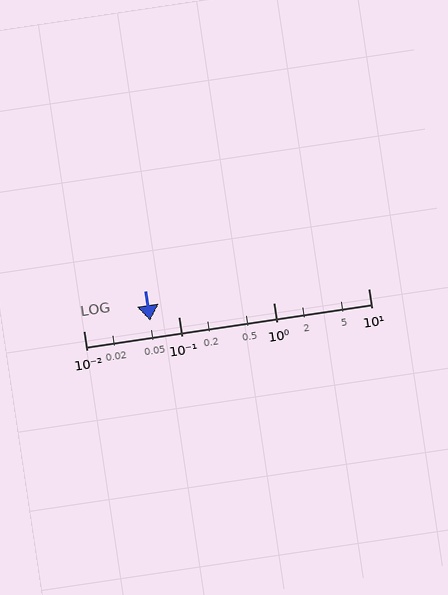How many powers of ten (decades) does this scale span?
The scale spans 3 decades, from 0.01 to 10.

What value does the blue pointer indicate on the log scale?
The pointer indicates approximately 0.05.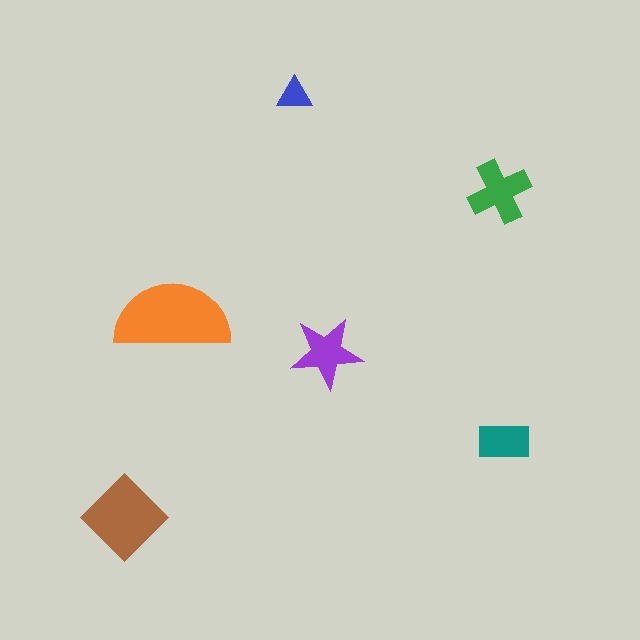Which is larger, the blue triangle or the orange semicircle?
The orange semicircle.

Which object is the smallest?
The blue triangle.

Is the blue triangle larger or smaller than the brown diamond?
Smaller.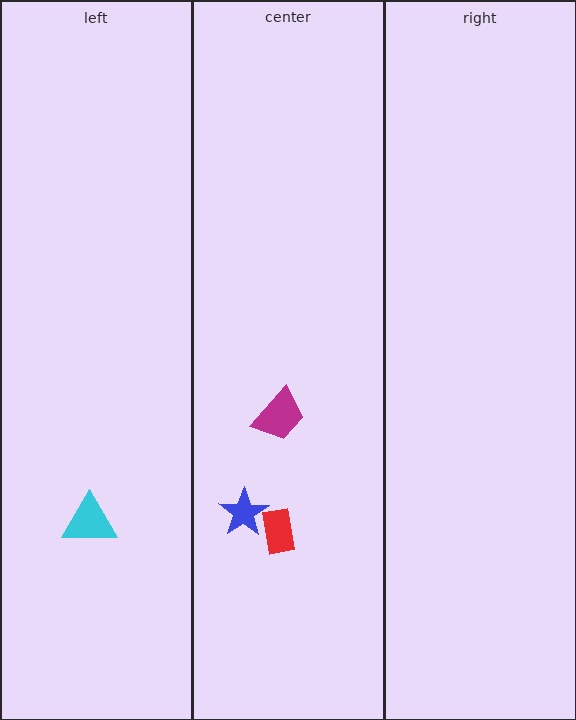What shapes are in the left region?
The cyan triangle.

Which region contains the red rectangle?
The center region.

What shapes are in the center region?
The red rectangle, the blue star, the magenta trapezoid.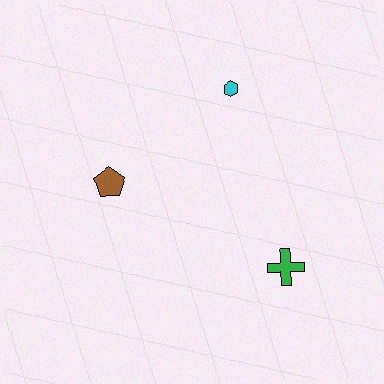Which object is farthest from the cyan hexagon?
The green cross is farthest from the cyan hexagon.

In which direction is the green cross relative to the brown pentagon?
The green cross is to the right of the brown pentagon.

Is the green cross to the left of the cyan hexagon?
No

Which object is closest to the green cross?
The cyan hexagon is closest to the green cross.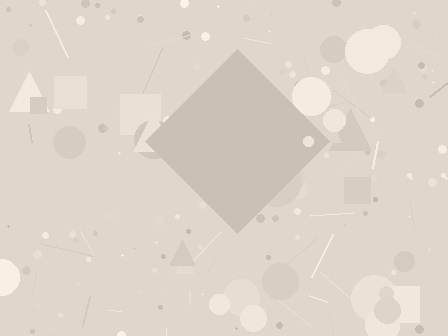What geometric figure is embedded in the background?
A diamond is embedded in the background.